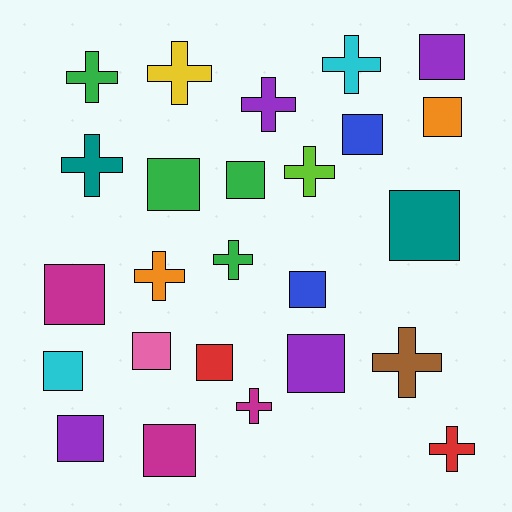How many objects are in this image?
There are 25 objects.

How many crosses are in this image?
There are 11 crosses.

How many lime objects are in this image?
There is 1 lime object.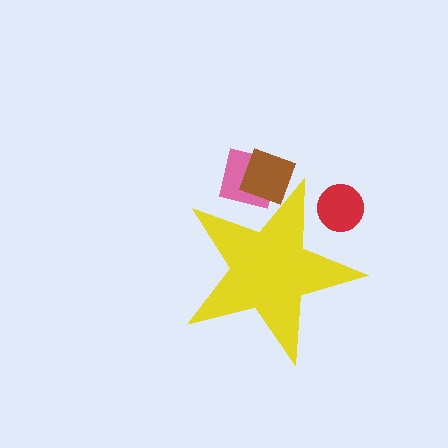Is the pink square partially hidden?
Yes, the pink square is partially hidden behind the yellow star.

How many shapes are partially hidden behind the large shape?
3 shapes are partially hidden.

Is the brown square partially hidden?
Yes, the brown square is partially hidden behind the yellow star.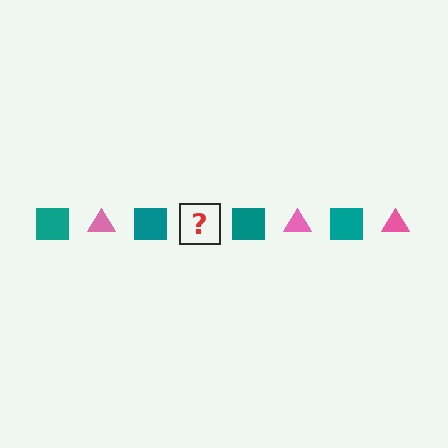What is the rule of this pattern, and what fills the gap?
The rule is that the pattern alternates between teal square and pink triangle. The gap should be filled with a pink triangle.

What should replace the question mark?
The question mark should be replaced with a pink triangle.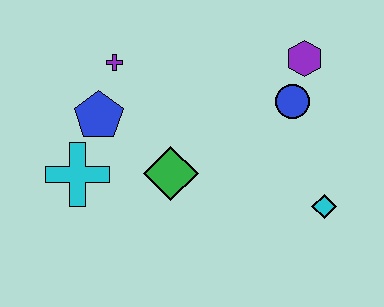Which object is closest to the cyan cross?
The blue pentagon is closest to the cyan cross.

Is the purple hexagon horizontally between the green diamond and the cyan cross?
No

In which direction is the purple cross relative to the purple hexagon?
The purple cross is to the left of the purple hexagon.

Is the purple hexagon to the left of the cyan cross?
No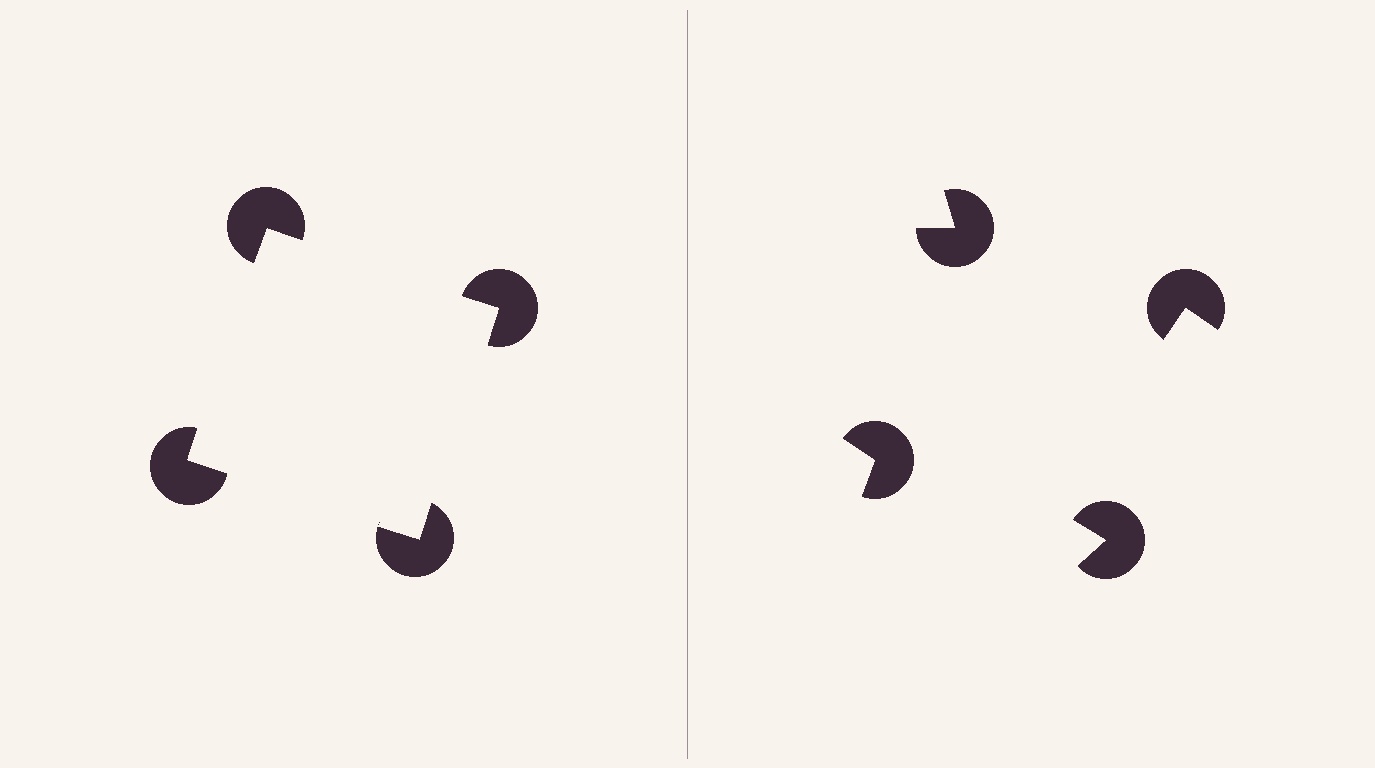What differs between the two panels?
The pac-man discs are positioned identically on both sides; only the wedge orientations differ. On the left they align to a square; on the right they are misaligned.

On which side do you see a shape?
An illusory square appears on the left side. On the right side the wedge cuts are rotated, so no coherent shape forms.